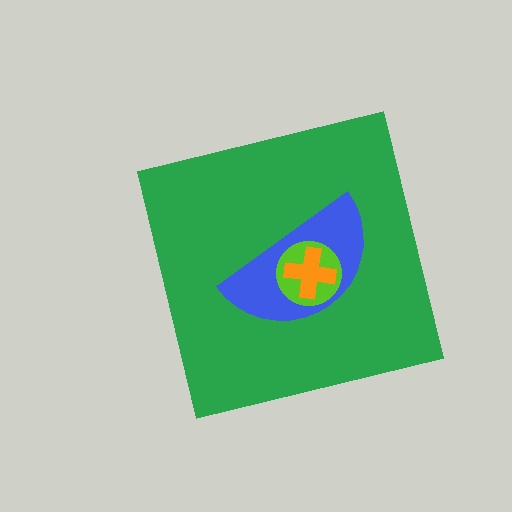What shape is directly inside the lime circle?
The orange cross.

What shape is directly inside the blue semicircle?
The lime circle.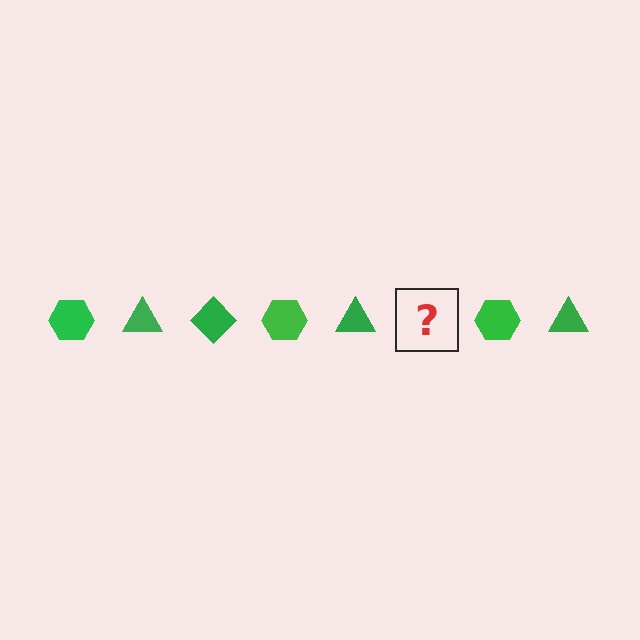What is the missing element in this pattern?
The missing element is a green diamond.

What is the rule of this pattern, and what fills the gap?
The rule is that the pattern cycles through hexagon, triangle, diamond shapes in green. The gap should be filled with a green diamond.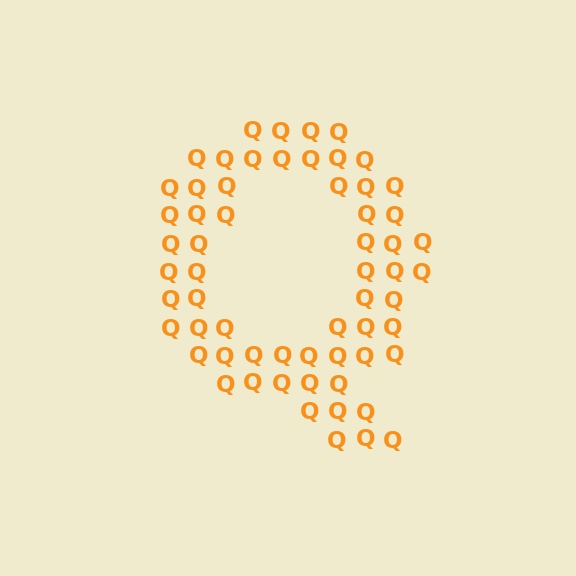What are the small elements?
The small elements are letter Q's.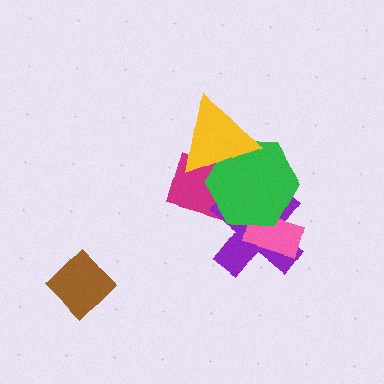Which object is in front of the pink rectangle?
The green hexagon is in front of the pink rectangle.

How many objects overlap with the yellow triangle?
2 objects overlap with the yellow triangle.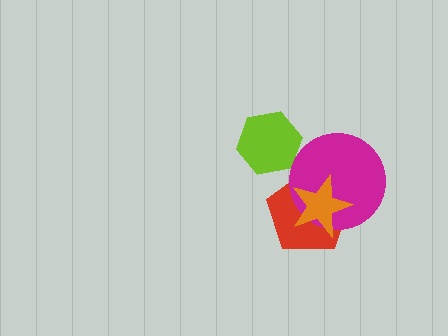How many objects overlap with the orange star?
2 objects overlap with the orange star.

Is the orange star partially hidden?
No, no other shape covers it.